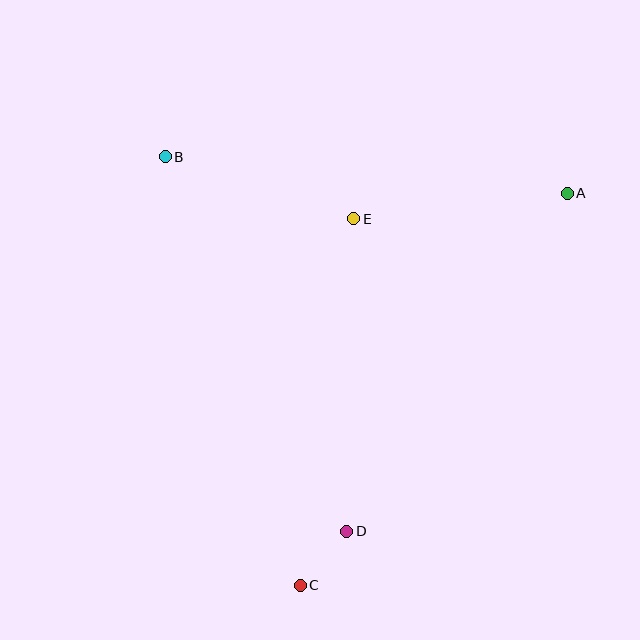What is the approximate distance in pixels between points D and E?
The distance between D and E is approximately 313 pixels.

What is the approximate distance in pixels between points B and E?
The distance between B and E is approximately 198 pixels.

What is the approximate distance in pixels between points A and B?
The distance between A and B is approximately 403 pixels.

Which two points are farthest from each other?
Points A and C are farthest from each other.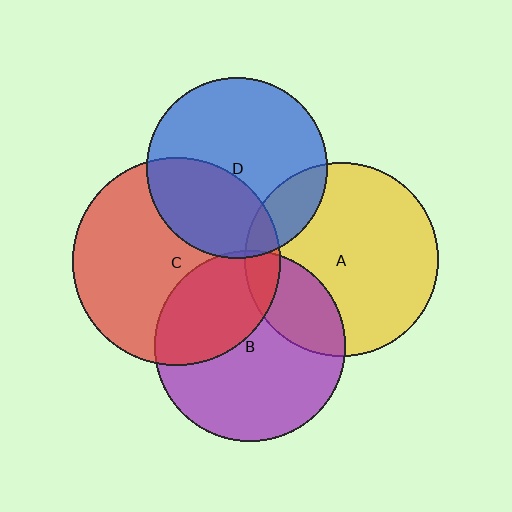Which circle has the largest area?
Circle C (red).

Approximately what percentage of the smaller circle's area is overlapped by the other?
Approximately 5%.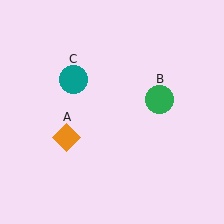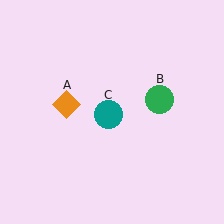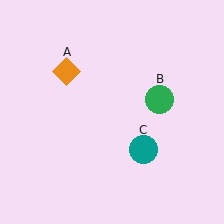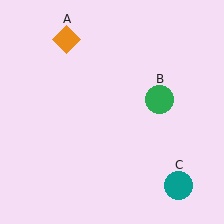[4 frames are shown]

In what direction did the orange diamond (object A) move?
The orange diamond (object A) moved up.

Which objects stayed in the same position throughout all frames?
Green circle (object B) remained stationary.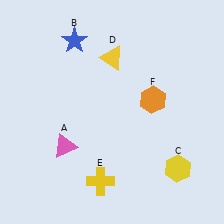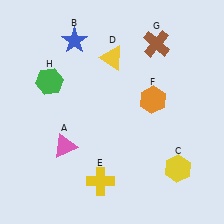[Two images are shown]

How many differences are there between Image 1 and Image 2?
There are 2 differences between the two images.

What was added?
A brown cross (G), a green hexagon (H) were added in Image 2.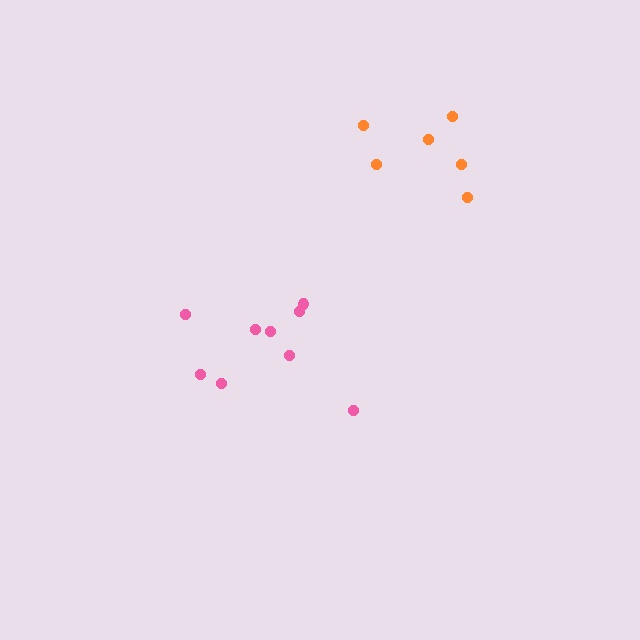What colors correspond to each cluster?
The clusters are colored: pink, orange.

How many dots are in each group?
Group 1: 9 dots, Group 2: 6 dots (15 total).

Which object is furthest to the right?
The orange cluster is rightmost.